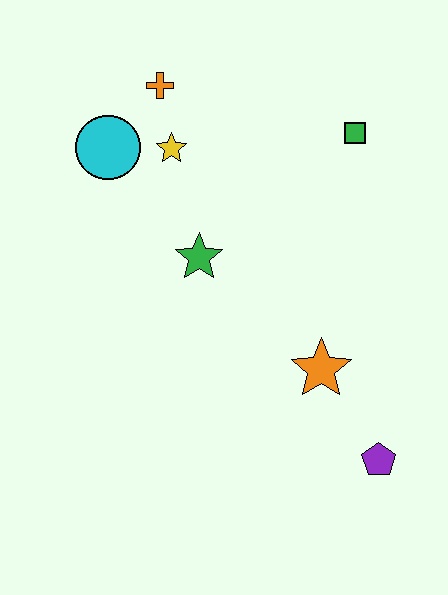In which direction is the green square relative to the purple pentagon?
The green square is above the purple pentagon.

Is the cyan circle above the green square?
No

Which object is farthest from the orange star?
The orange cross is farthest from the orange star.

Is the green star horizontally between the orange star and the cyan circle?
Yes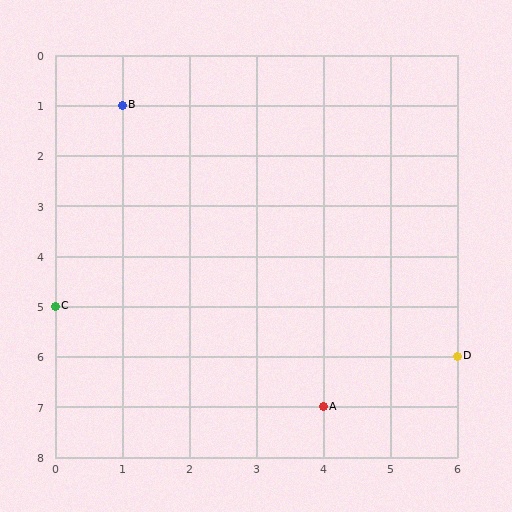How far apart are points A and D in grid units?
Points A and D are 2 columns and 1 row apart (about 2.2 grid units diagonally).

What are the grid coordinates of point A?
Point A is at grid coordinates (4, 7).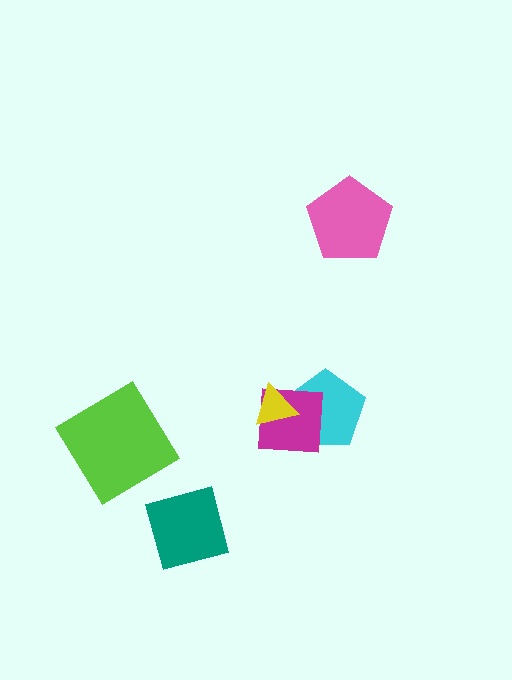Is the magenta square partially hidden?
Yes, it is partially covered by another shape.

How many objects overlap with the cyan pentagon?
2 objects overlap with the cyan pentagon.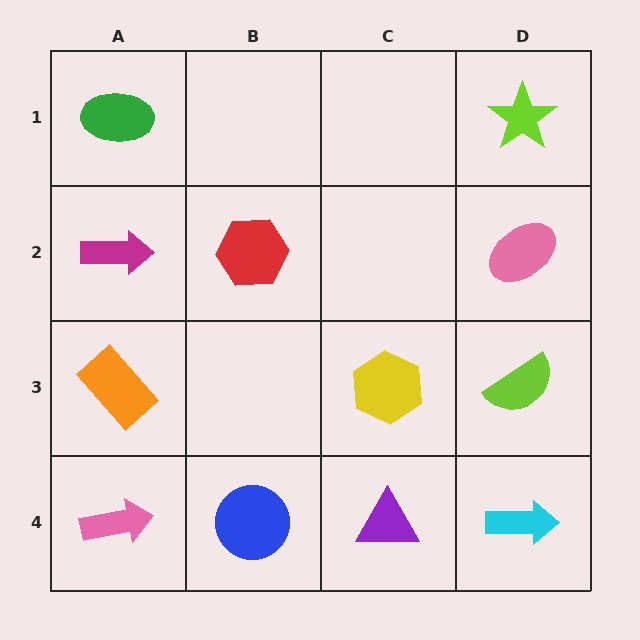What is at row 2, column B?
A red hexagon.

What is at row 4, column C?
A purple triangle.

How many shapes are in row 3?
3 shapes.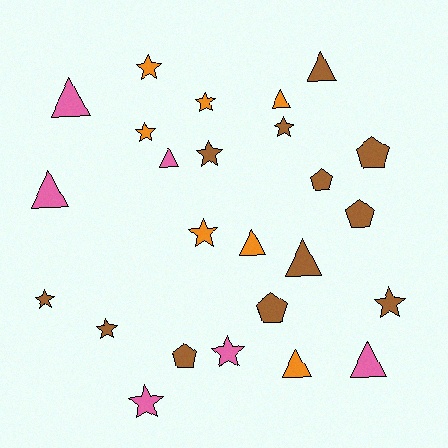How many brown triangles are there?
There are 2 brown triangles.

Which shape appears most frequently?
Star, with 11 objects.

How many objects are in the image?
There are 25 objects.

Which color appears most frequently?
Brown, with 12 objects.